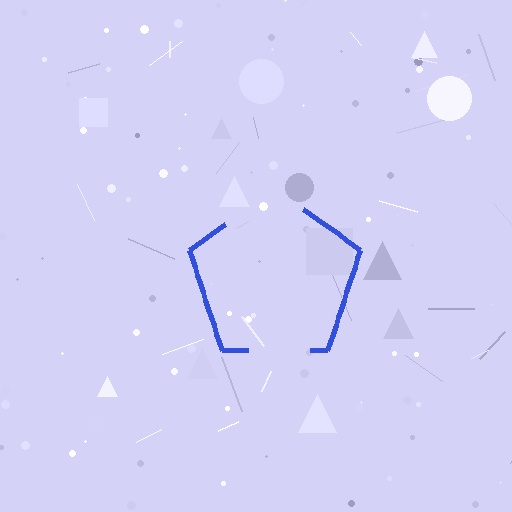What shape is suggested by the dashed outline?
The dashed outline suggests a pentagon.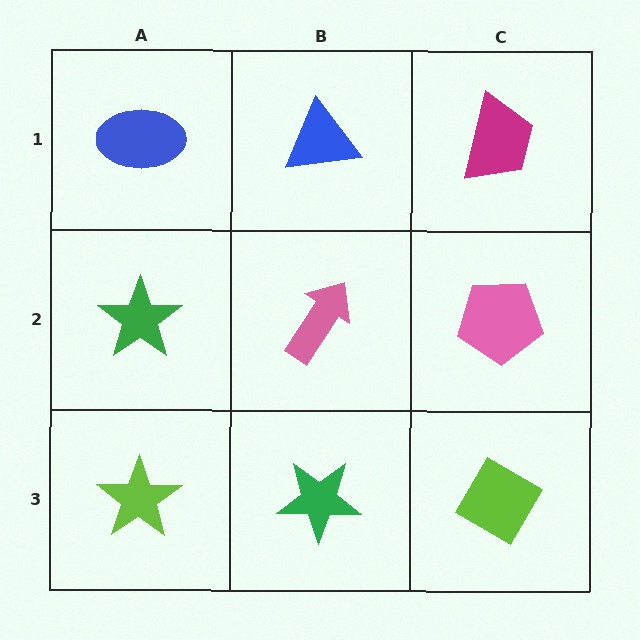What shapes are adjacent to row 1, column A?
A green star (row 2, column A), a blue triangle (row 1, column B).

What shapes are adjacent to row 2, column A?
A blue ellipse (row 1, column A), a lime star (row 3, column A), a pink arrow (row 2, column B).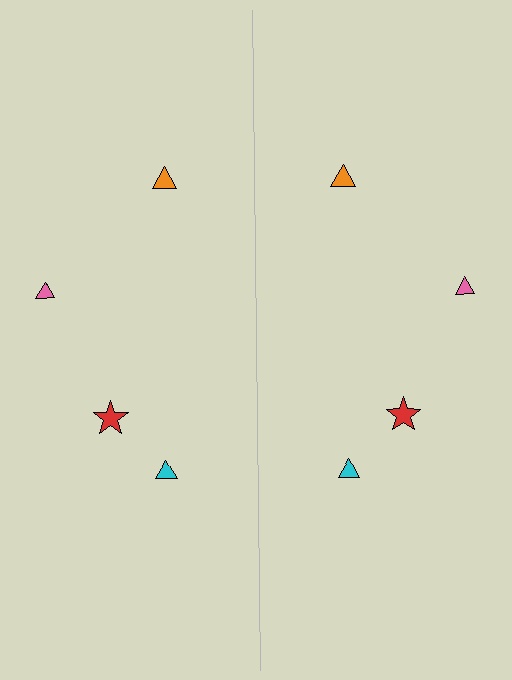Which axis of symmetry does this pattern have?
The pattern has a vertical axis of symmetry running through the center of the image.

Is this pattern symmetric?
Yes, this pattern has bilateral (reflection) symmetry.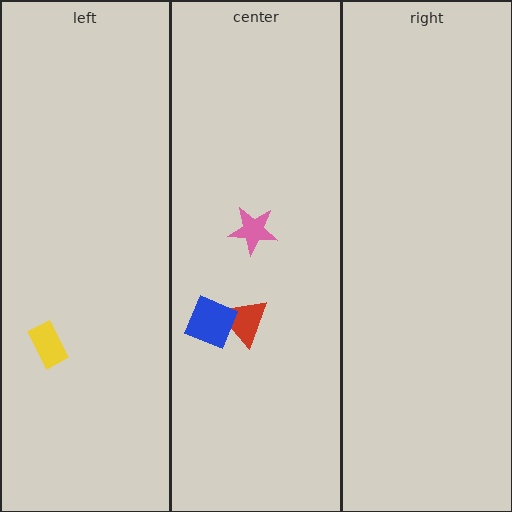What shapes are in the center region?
The red triangle, the blue diamond, the pink star.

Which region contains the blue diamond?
The center region.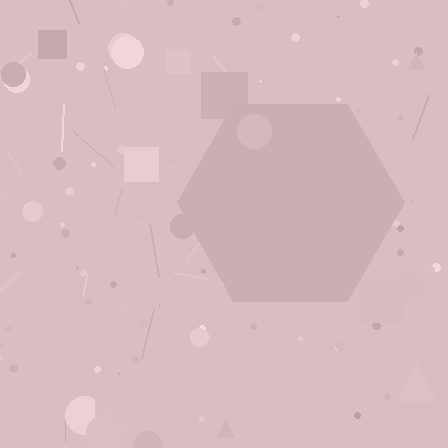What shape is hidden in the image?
A hexagon is hidden in the image.